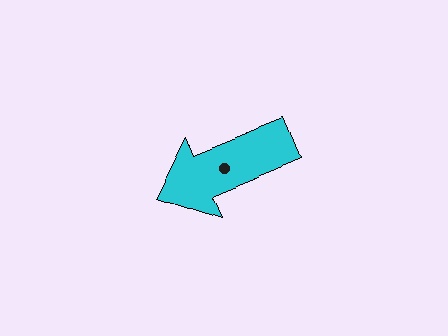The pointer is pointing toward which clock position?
Roughly 8 o'clock.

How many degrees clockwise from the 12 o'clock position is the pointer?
Approximately 248 degrees.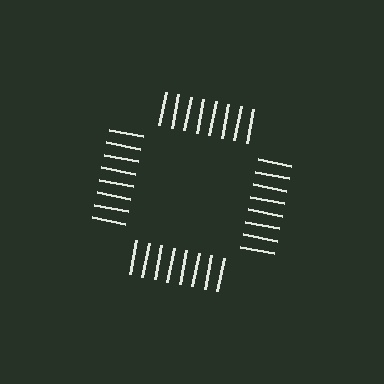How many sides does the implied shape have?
4 sides — the line-ends trace a square.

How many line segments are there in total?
32 — 8 along each of the 4 edges.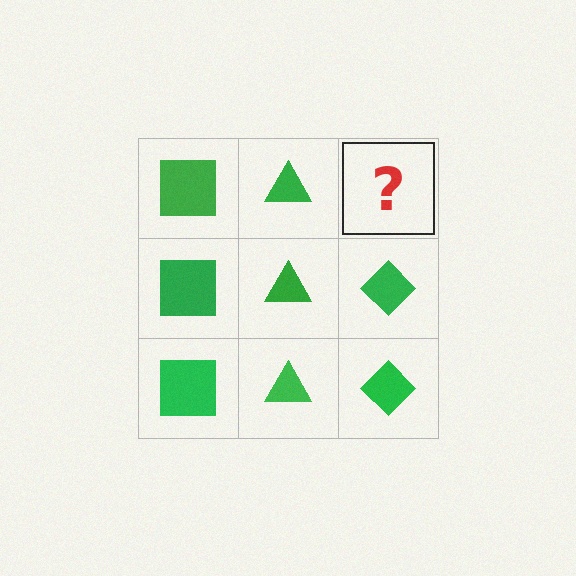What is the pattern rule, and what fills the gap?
The rule is that each column has a consistent shape. The gap should be filled with a green diamond.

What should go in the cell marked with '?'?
The missing cell should contain a green diamond.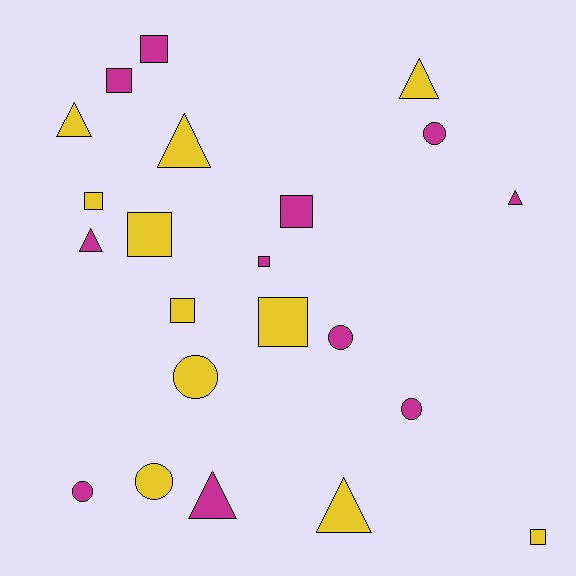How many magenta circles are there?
There are 4 magenta circles.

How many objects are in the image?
There are 22 objects.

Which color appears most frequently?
Yellow, with 11 objects.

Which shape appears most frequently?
Square, with 9 objects.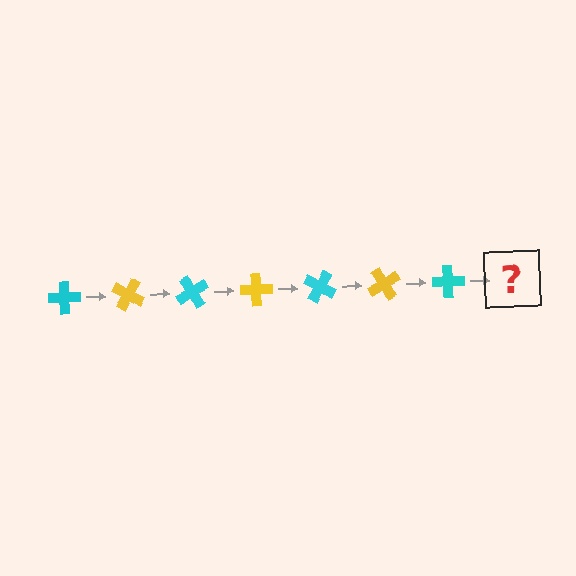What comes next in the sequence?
The next element should be a yellow cross, rotated 210 degrees from the start.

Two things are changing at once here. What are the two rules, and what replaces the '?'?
The two rules are that it rotates 30 degrees each step and the color cycles through cyan and yellow. The '?' should be a yellow cross, rotated 210 degrees from the start.